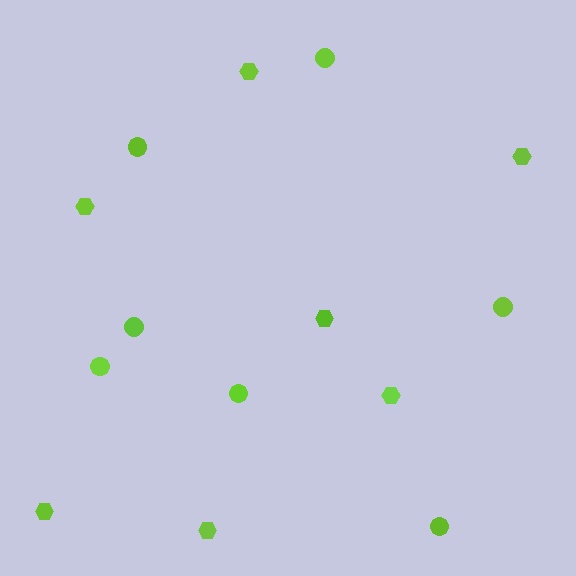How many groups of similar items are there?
There are 2 groups: one group of hexagons (7) and one group of circles (7).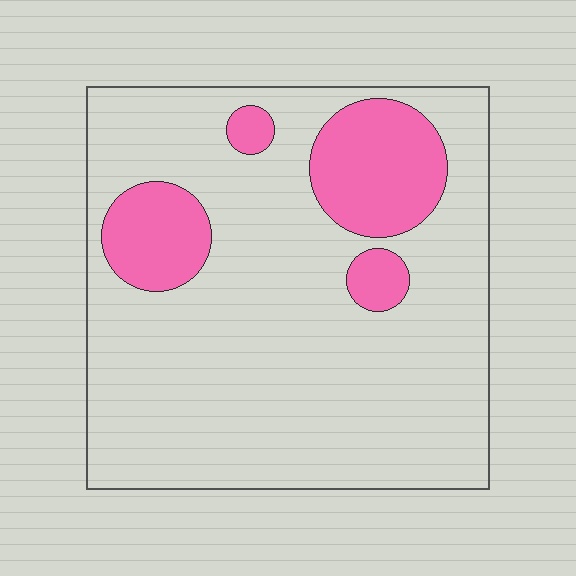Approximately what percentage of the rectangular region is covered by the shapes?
Approximately 20%.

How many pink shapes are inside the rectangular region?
4.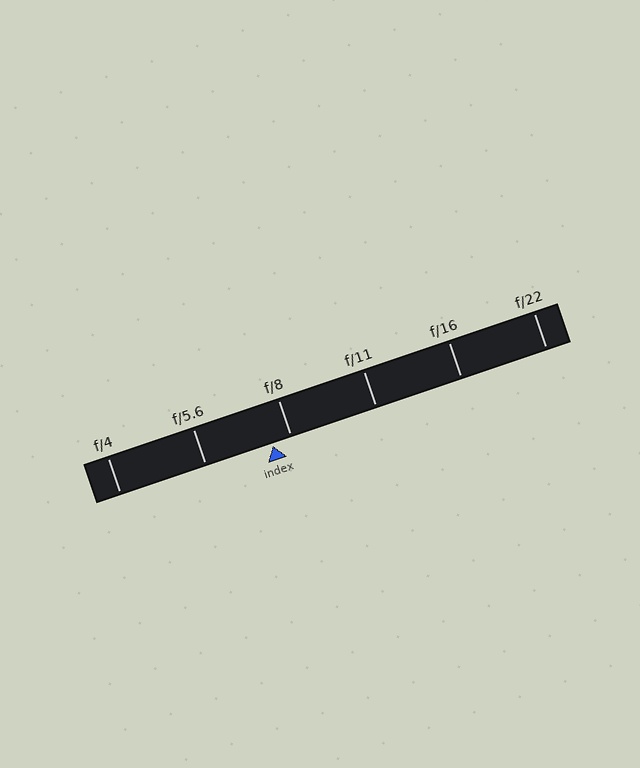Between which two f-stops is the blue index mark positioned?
The index mark is between f/5.6 and f/8.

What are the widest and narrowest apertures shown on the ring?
The widest aperture shown is f/4 and the narrowest is f/22.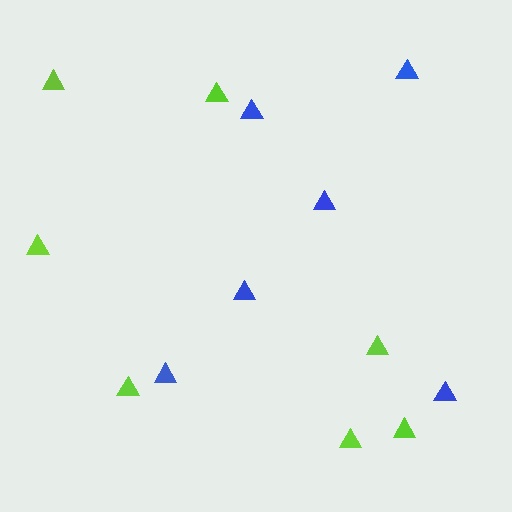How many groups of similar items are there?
There are 2 groups: one group of blue triangles (6) and one group of lime triangles (7).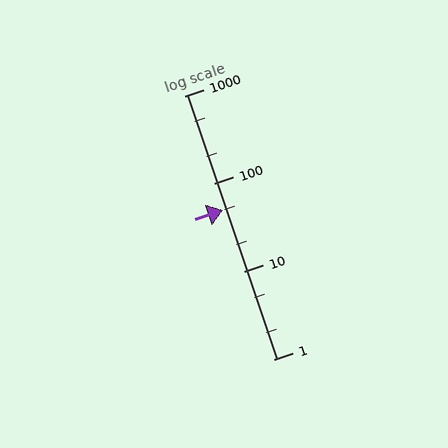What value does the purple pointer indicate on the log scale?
The pointer indicates approximately 50.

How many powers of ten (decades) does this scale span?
The scale spans 3 decades, from 1 to 1000.